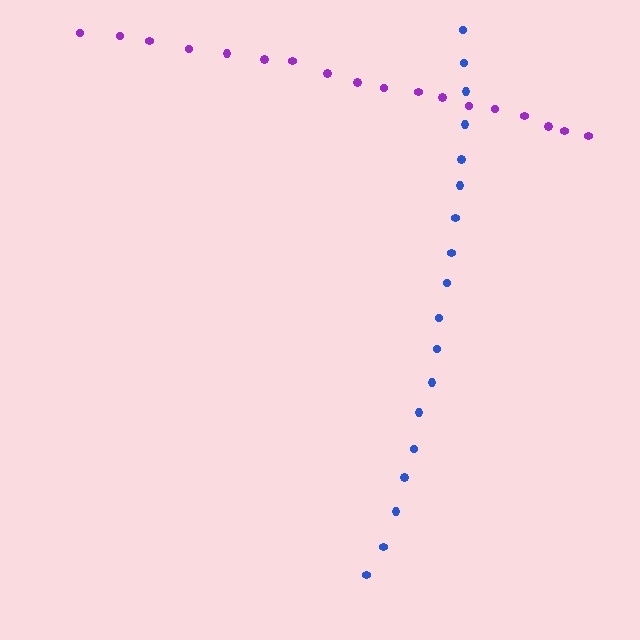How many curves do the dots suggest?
There are 2 distinct paths.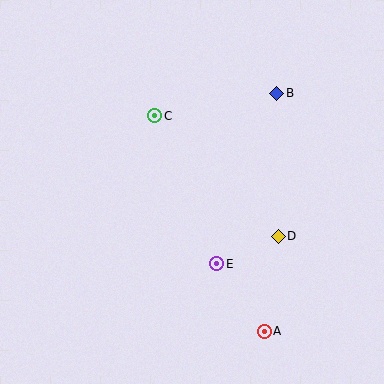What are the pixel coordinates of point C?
Point C is at (155, 116).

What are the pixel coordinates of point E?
Point E is at (217, 264).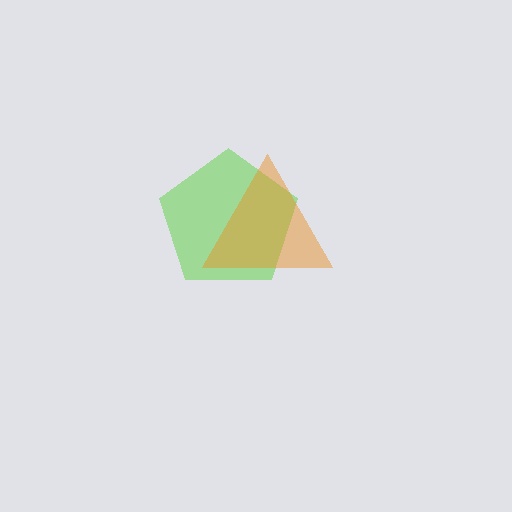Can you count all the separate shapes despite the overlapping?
Yes, there are 2 separate shapes.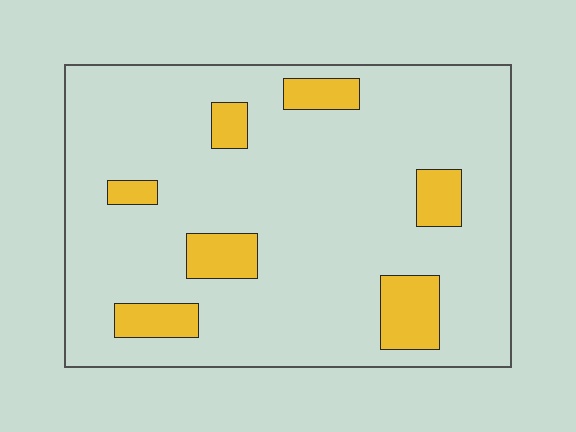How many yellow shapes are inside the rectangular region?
7.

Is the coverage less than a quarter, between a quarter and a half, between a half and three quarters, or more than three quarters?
Less than a quarter.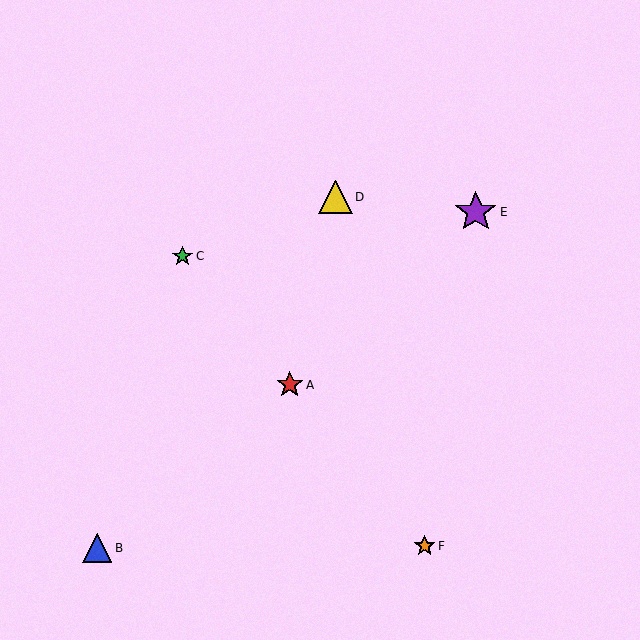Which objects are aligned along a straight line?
Objects A, C, F are aligned along a straight line.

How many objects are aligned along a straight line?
3 objects (A, C, F) are aligned along a straight line.